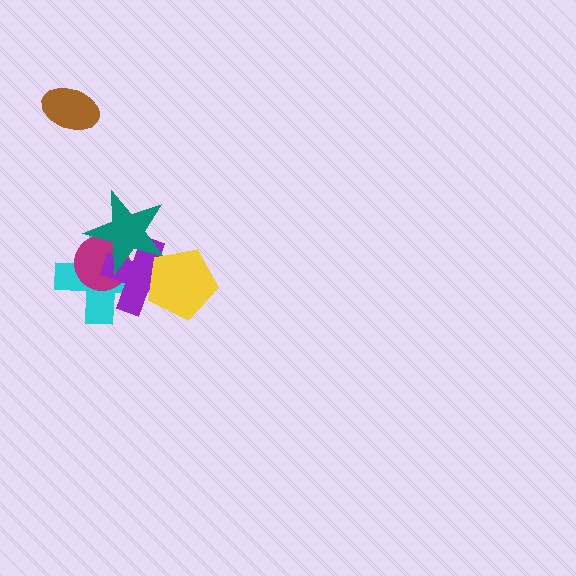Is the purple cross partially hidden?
Yes, it is partially covered by another shape.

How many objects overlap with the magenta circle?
3 objects overlap with the magenta circle.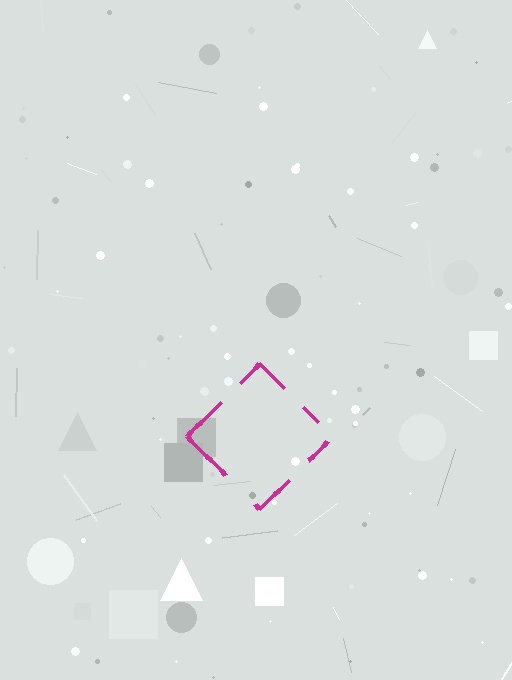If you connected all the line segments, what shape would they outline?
They would outline a diamond.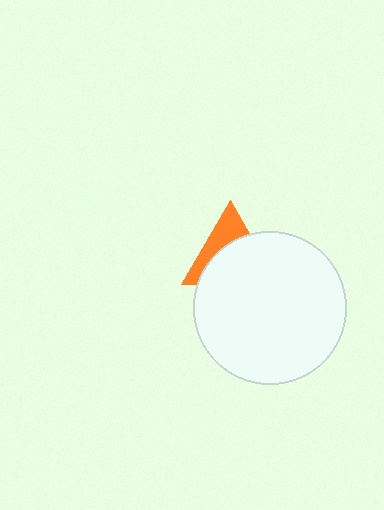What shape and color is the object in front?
The object in front is a white circle.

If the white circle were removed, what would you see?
You would see the complete orange triangle.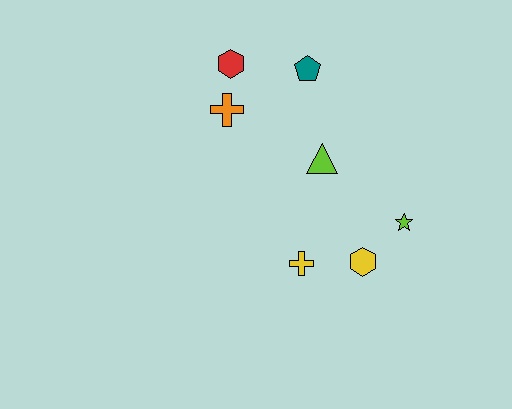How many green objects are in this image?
There are no green objects.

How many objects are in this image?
There are 7 objects.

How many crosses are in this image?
There are 2 crosses.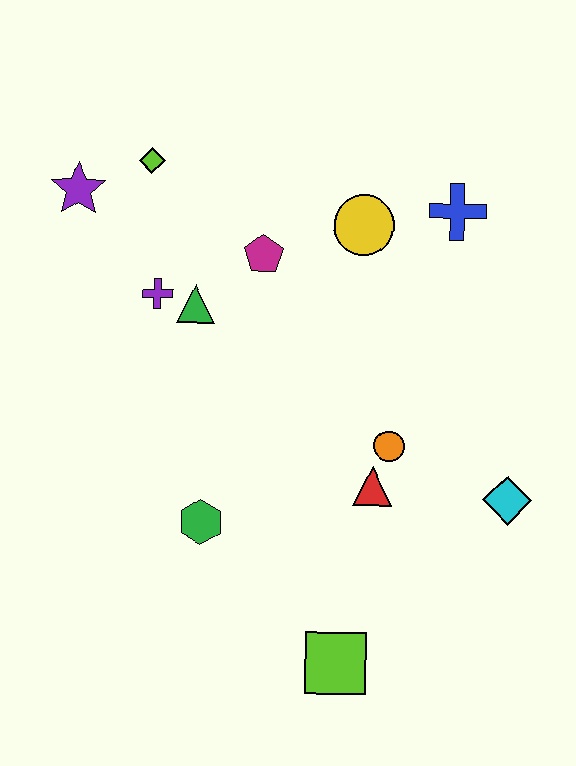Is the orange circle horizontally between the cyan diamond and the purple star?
Yes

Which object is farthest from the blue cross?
The lime square is farthest from the blue cross.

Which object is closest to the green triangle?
The purple cross is closest to the green triangle.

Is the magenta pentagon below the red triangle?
No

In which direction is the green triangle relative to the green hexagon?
The green triangle is above the green hexagon.